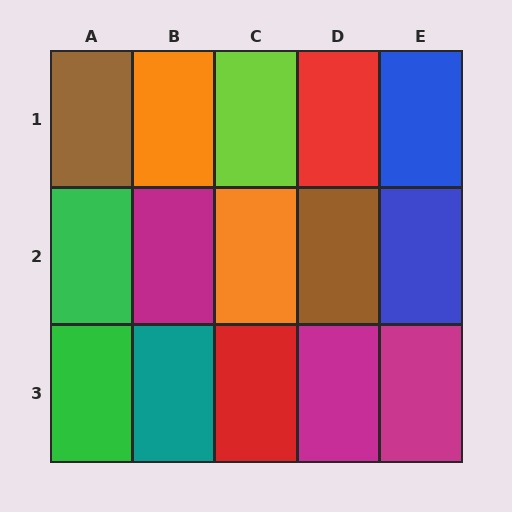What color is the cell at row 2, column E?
Blue.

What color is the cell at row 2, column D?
Brown.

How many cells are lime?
1 cell is lime.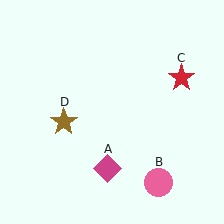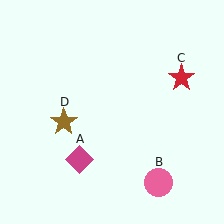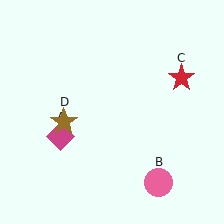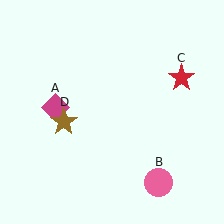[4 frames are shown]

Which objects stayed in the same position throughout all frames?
Pink circle (object B) and red star (object C) and brown star (object D) remained stationary.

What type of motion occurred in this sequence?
The magenta diamond (object A) rotated clockwise around the center of the scene.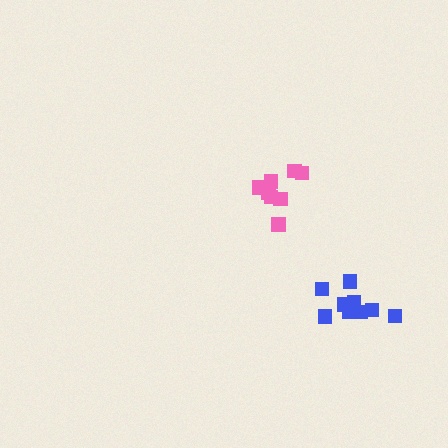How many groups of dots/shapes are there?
There are 2 groups.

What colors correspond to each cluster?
The clusters are colored: blue, pink.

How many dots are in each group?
Group 1: 10 dots, Group 2: 8 dots (18 total).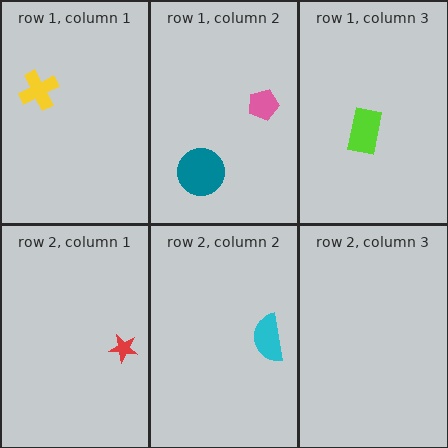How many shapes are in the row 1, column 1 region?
1.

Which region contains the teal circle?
The row 1, column 2 region.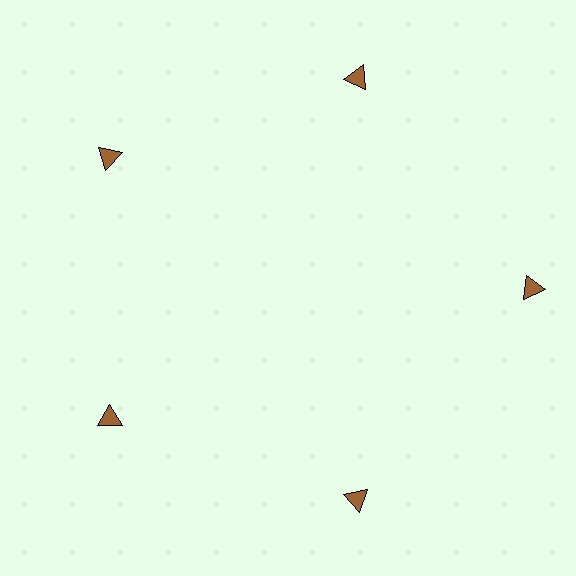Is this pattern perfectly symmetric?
No. The 5 brown triangles are arranged in a ring, but one element near the 3 o'clock position is pushed outward from the center, breaking the 5-fold rotational symmetry.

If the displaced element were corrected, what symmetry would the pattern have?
It would have 5-fold rotational symmetry — the pattern would map onto itself every 72 degrees.